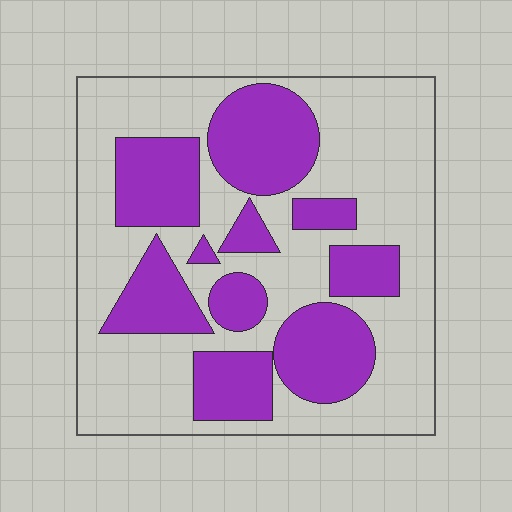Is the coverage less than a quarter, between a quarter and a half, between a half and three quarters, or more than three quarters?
Between a quarter and a half.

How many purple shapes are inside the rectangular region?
10.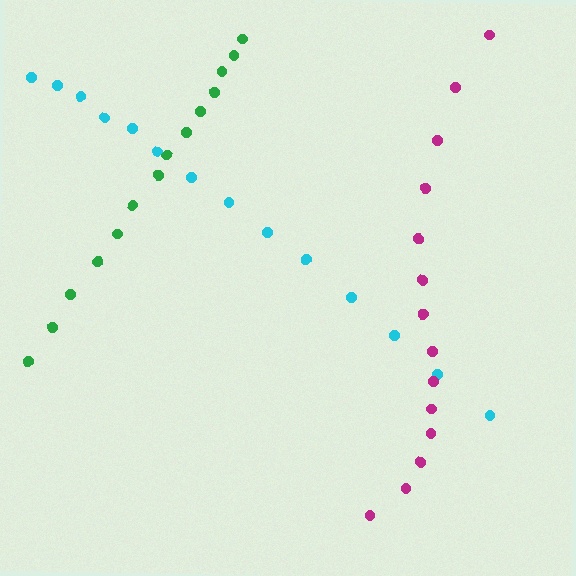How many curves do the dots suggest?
There are 3 distinct paths.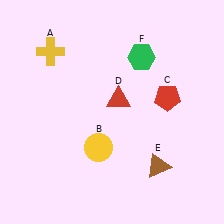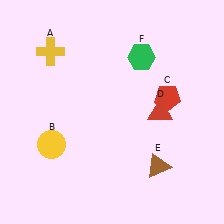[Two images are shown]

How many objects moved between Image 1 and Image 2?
2 objects moved between the two images.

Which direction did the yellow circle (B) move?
The yellow circle (B) moved left.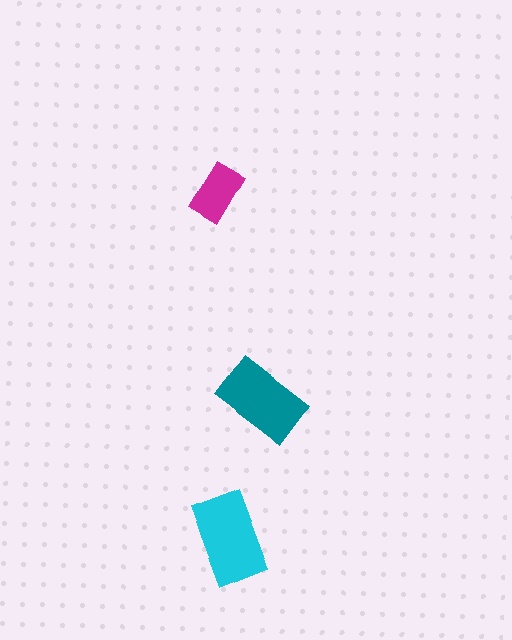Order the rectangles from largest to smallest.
the cyan one, the teal one, the magenta one.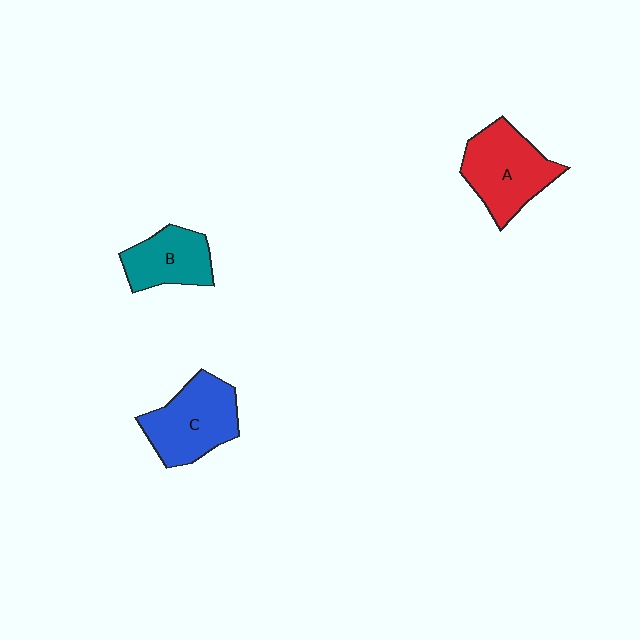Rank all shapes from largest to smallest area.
From largest to smallest: A (red), C (blue), B (teal).